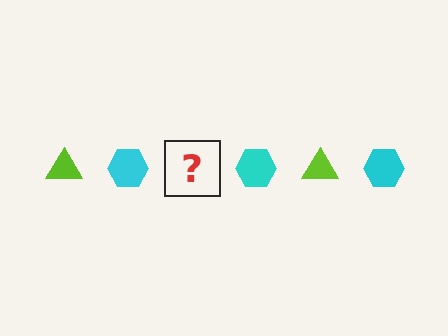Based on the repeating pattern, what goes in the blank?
The blank should be a lime triangle.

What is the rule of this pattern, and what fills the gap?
The rule is that the pattern alternates between lime triangle and cyan hexagon. The gap should be filled with a lime triangle.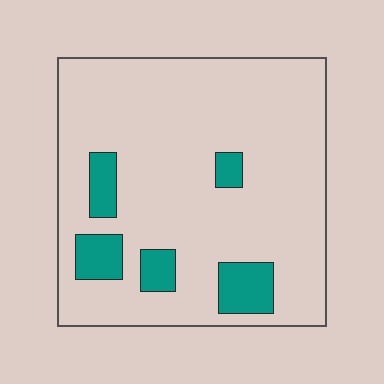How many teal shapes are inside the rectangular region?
5.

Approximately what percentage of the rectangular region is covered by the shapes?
Approximately 15%.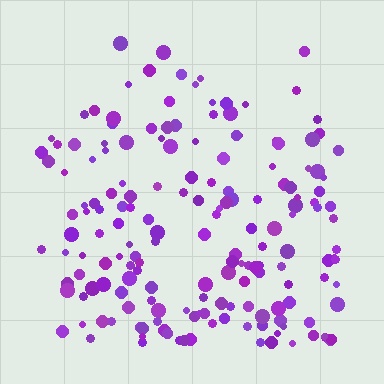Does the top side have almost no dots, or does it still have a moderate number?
Still a moderate number, just noticeably fewer than the bottom.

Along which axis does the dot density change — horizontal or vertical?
Vertical.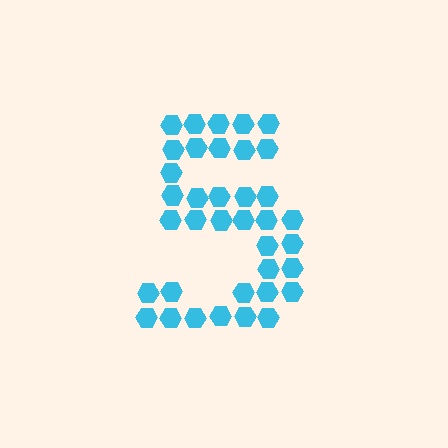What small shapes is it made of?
It is made of small hexagons.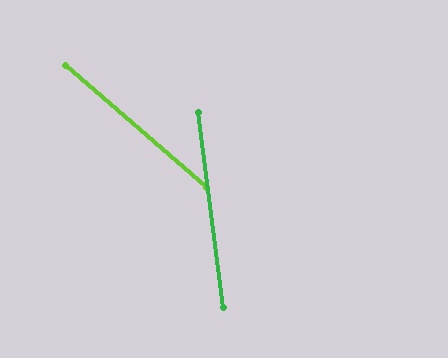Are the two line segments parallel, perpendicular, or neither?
Neither parallel nor perpendicular — they differ by about 42°.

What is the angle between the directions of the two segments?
Approximately 42 degrees.